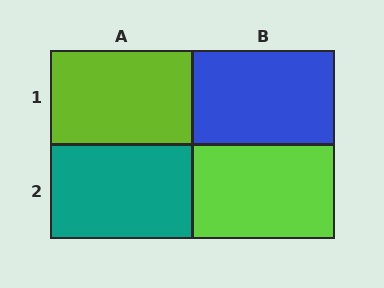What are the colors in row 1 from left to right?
Lime, blue.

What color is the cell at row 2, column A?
Teal.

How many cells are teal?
1 cell is teal.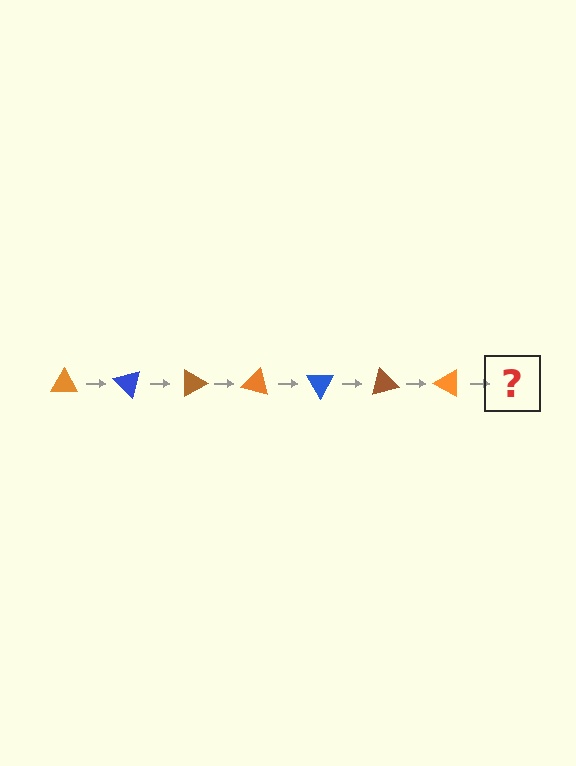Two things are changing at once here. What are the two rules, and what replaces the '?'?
The two rules are that it rotates 45 degrees each step and the color cycles through orange, blue, and brown. The '?' should be a blue triangle, rotated 315 degrees from the start.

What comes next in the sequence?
The next element should be a blue triangle, rotated 315 degrees from the start.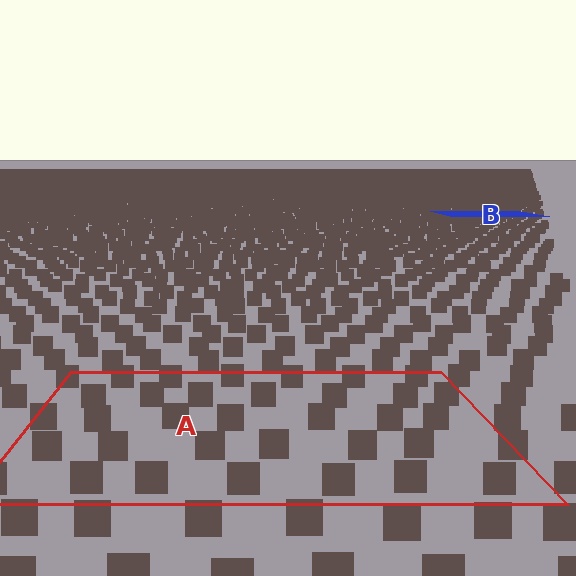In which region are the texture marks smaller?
The texture marks are smaller in region B, because it is farther away.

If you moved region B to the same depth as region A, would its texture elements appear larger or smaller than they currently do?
They would appear larger. At a closer depth, the same texture elements are projected at a bigger on-screen size.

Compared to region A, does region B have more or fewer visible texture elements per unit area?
Region B has more texture elements per unit area — they are packed more densely because it is farther away.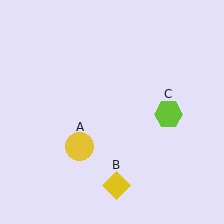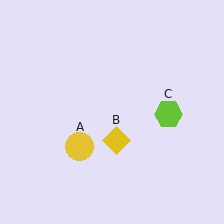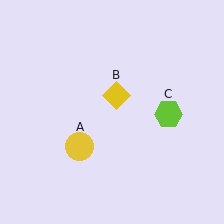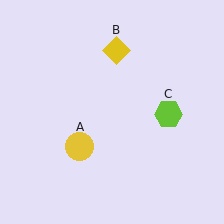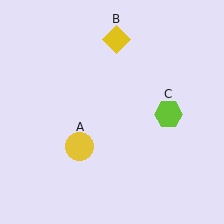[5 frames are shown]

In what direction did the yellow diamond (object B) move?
The yellow diamond (object B) moved up.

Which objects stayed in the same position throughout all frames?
Yellow circle (object A) and lime hexagon (object C) remained stationary.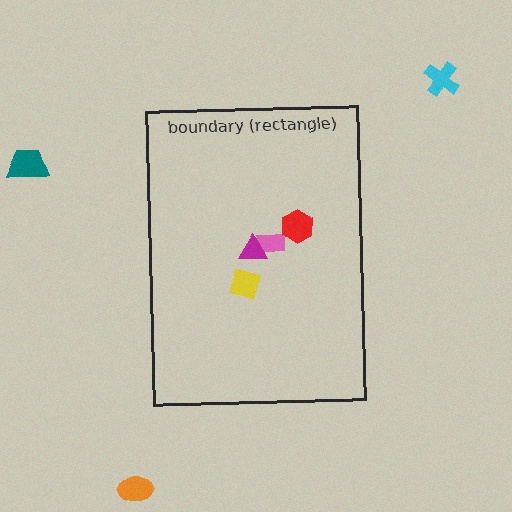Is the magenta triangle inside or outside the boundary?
Inside.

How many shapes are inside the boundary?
4 inside, 3 outside.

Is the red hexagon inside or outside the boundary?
Inside.